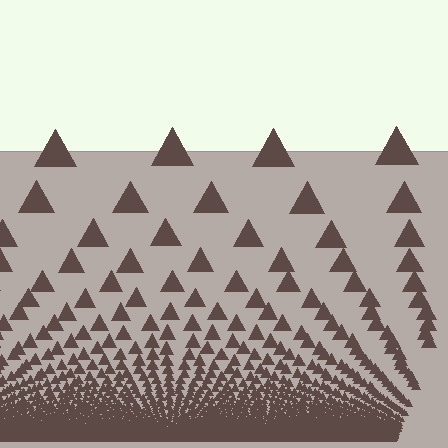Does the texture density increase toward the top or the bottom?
Density increases toward the bottom.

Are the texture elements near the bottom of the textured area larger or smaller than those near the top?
Smaller. The gradient is inverted — elements near the bottom are smaller and denser.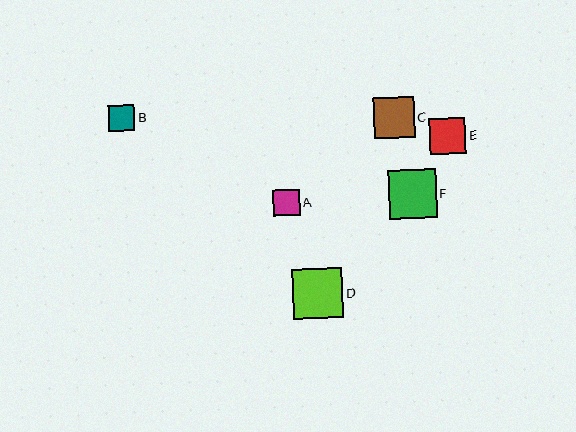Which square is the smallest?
Square B is the smallest with a size of approximately 26 pixels.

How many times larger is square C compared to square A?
Square C is approximately 1.5 times the size of square A.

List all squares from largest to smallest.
From largest to smallest: D, F, C, E, A, B.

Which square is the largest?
Square D is the largest with a size of approximately 50 pixels.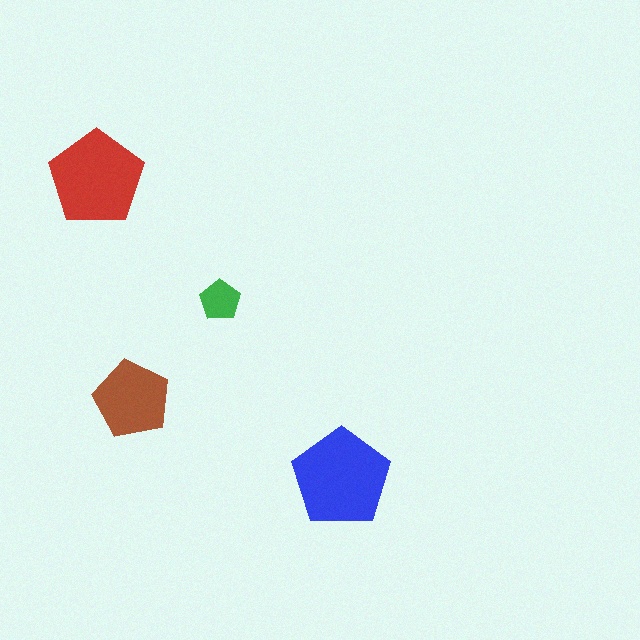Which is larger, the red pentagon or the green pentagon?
The red one.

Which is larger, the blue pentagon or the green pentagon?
The blue one.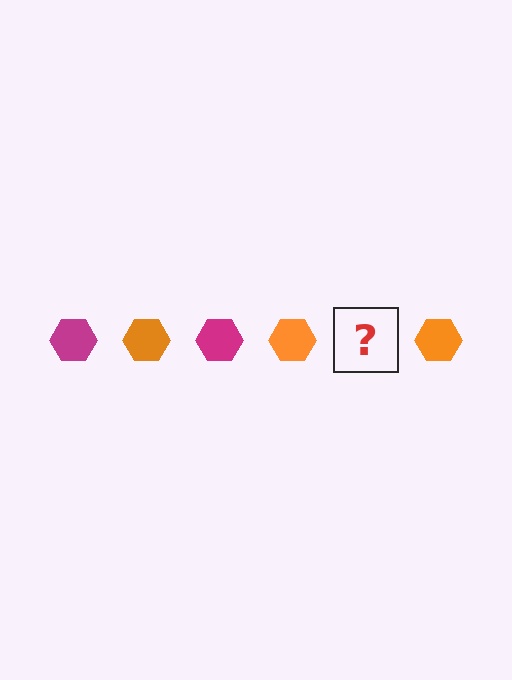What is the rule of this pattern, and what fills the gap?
The rule is that the pattern cycles through magenta, orange hexagons. The gap should be filled with a magenta hexagon.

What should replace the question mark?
The question mark should be replaced with a magenta hexagon.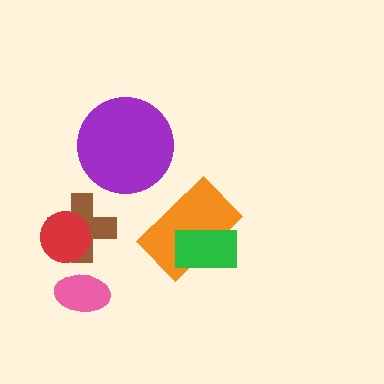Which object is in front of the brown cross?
The red circle is in front of the brown cross.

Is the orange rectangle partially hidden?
Yes, it is partially covered by another shape.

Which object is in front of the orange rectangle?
The green rectangle is in front of the orange rectangle.